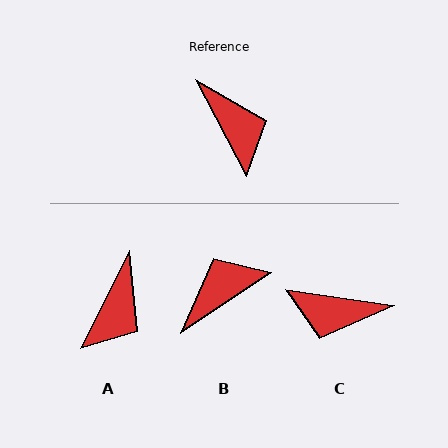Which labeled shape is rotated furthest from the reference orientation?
C, about 126 degrees away.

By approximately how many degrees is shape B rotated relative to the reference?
Approximately 96 degrees counter-clockwise.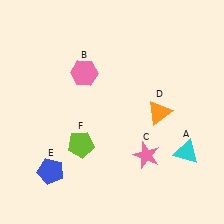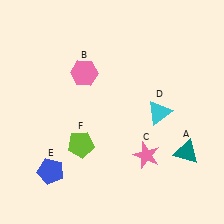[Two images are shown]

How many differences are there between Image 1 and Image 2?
There are 2 differences between the two images.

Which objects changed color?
A changed from cyan to teal. D changed from orange to cyan.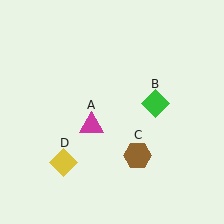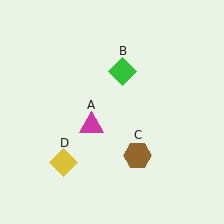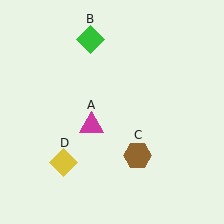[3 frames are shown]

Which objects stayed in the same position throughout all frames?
Magenta triangle (object A) and brown hexagon (object C) and yellow diamond (object D) remained stationary.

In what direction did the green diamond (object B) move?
The green diamond (object B) moved up and to the left.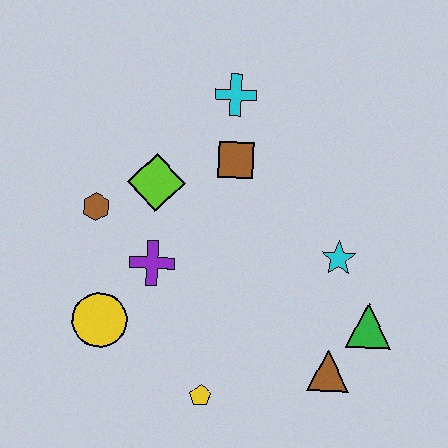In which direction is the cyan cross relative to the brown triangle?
The cyan cross is above the brown triangle.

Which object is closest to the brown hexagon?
The lime diamond is closest to the brown hexagon.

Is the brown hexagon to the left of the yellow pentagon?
Yes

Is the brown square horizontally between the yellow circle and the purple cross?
No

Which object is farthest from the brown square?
The yellow pentagon is farthest from the brown square.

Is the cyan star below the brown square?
Yes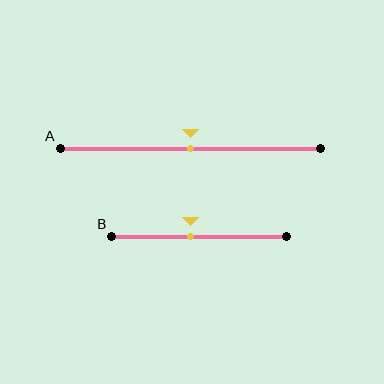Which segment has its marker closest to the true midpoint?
Segment A has its marker closest to the true midpoint.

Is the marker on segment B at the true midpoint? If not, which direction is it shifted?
No, the marker on segment B is shifted to the left by about 5% of the segment length.